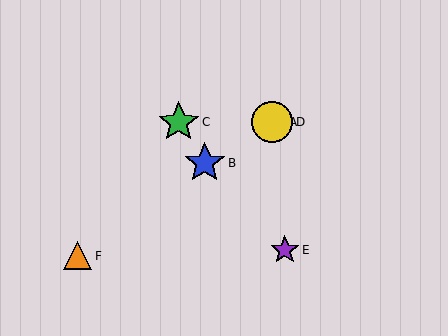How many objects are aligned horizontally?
3 objects (A, C, D) are aligned horizontally.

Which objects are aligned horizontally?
Objects A, C, D are aligned horizontally.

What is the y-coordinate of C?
Object C is at y≈122.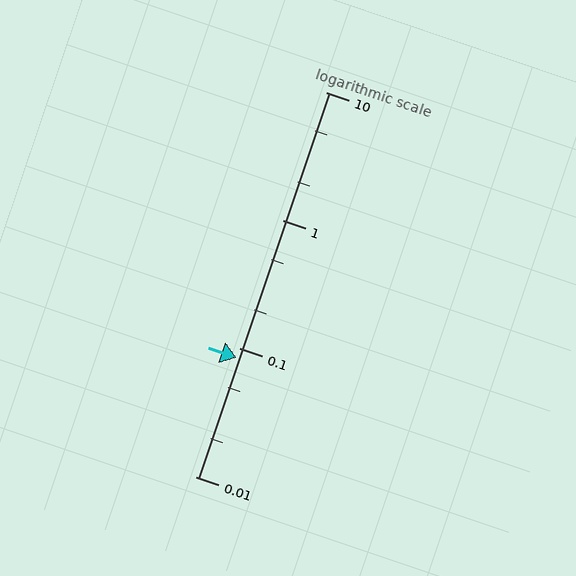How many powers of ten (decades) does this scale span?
The scale spans 3 decades, from 0.01 to 10.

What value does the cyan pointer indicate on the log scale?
The pointer indicates approximately 0.085.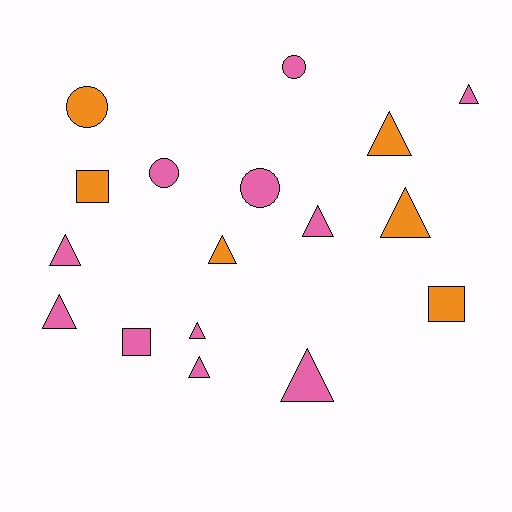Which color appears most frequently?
Pink, with 11 objects.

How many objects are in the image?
There are 17 objects.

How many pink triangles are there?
There are 7 pink triangles.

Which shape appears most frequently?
Triangle, with 10 objects.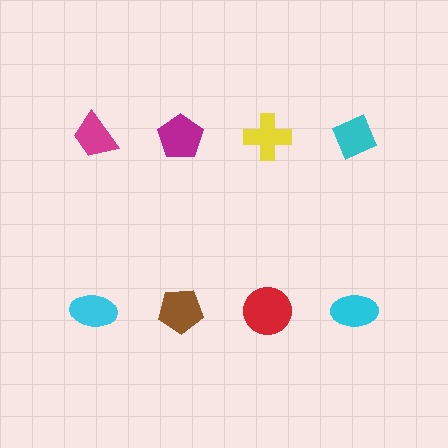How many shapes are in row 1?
4 shapes.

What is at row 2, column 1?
A cyan ellipse.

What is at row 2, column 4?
A cyan ellipse.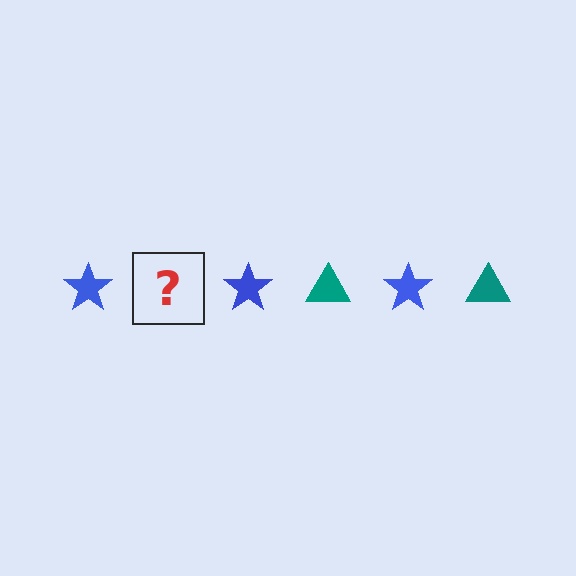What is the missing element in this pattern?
The missing element is a teal triangle.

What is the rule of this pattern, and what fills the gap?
The rule is that the pattern alternates between blue star and teal triangle. The gap should be filled with a teal triangle.